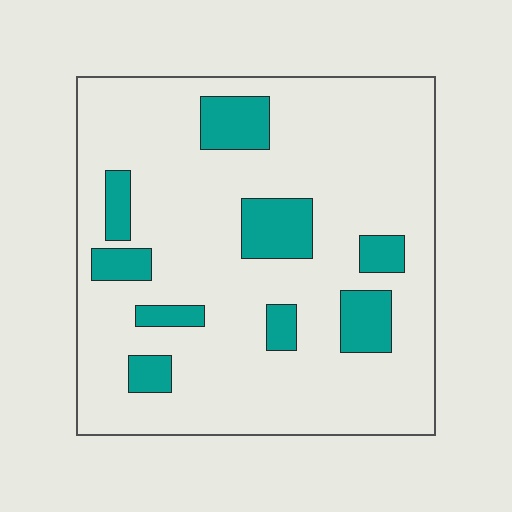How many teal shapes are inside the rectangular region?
9.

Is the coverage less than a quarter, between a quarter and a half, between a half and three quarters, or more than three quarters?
Less than a quarter.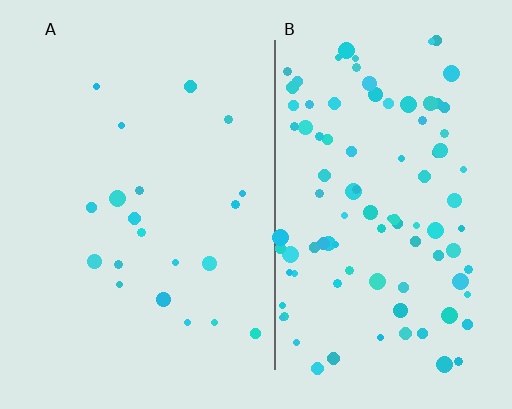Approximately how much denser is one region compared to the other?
Approximately 4.7× — region B over region A.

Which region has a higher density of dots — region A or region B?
B (the right).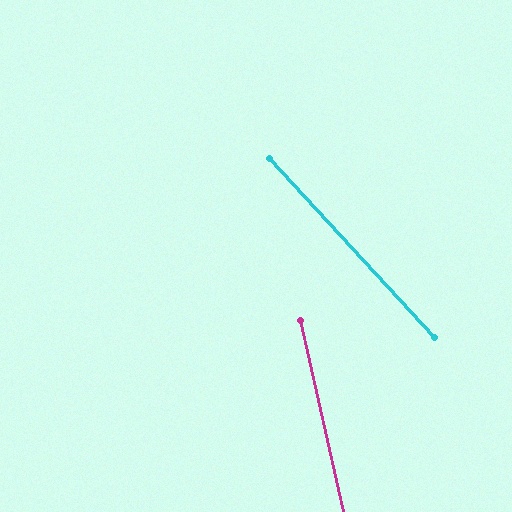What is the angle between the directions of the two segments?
Approximately 30 degrees.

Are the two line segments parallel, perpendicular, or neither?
Neither parallel nor perpendicular — they differ by about 30°.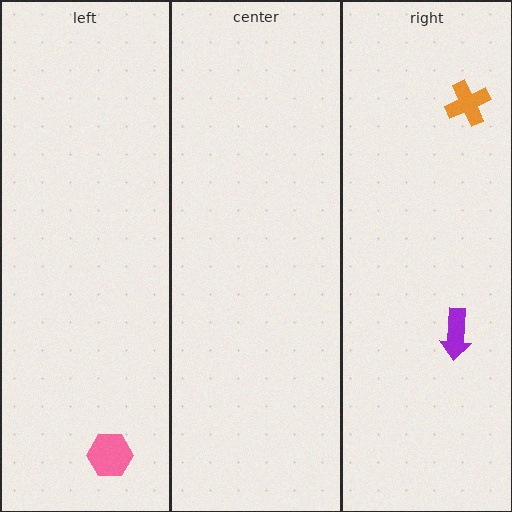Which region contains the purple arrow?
The right region.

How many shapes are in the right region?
2.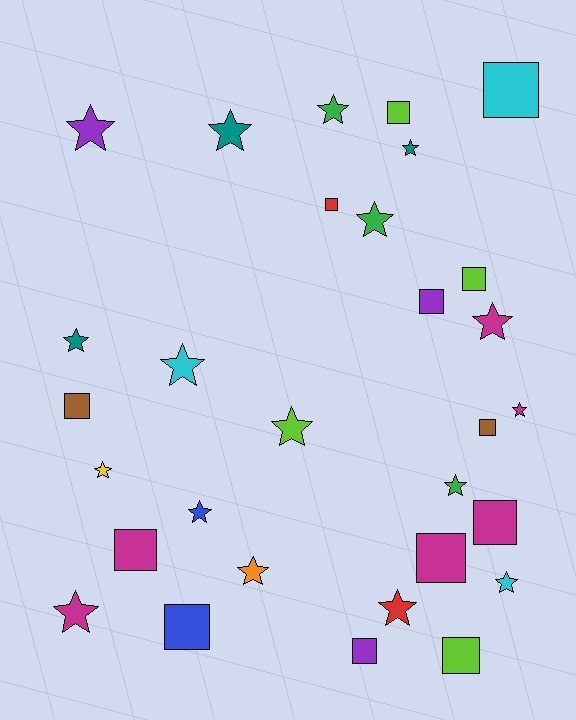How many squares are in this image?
There are 13 squares.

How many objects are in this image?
There are 30 objects.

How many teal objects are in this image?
There are 3 teal objects.